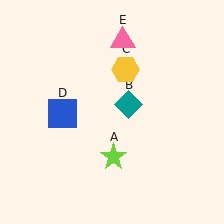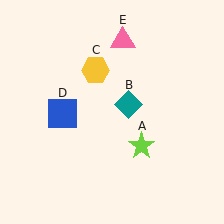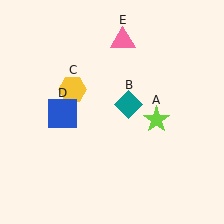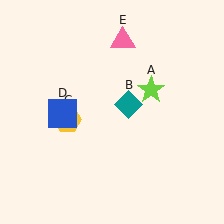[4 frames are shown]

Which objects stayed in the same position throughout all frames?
Teal diamond (object B) and blue square (object D) and pink triangle (object E) remained stationary.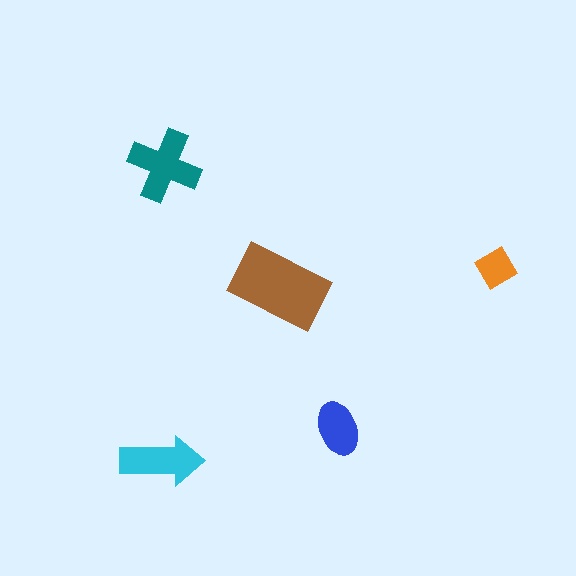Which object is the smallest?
The orange diamond.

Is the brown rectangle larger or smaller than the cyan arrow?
Larger.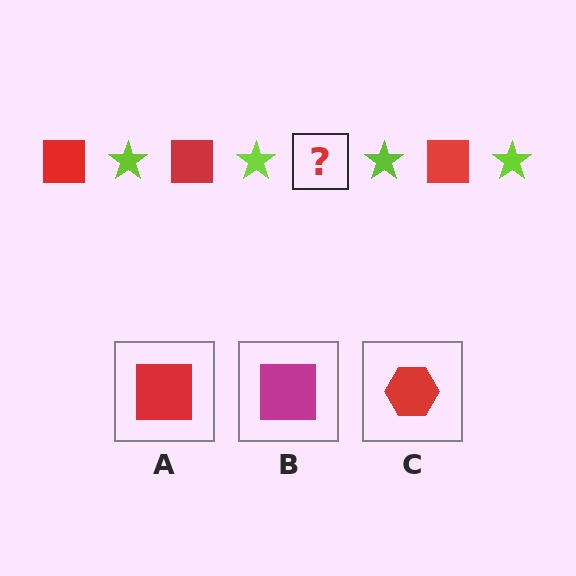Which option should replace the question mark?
Option A.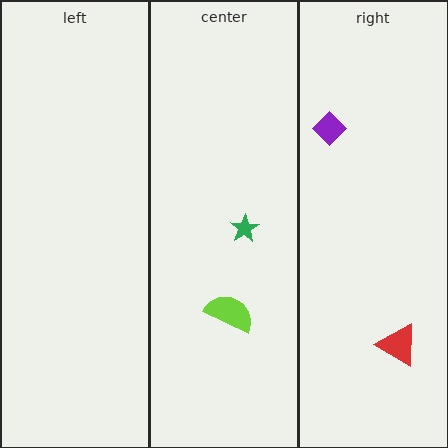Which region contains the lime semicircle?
The center region.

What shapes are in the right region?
The purple diamond, the red triangle.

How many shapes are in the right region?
2.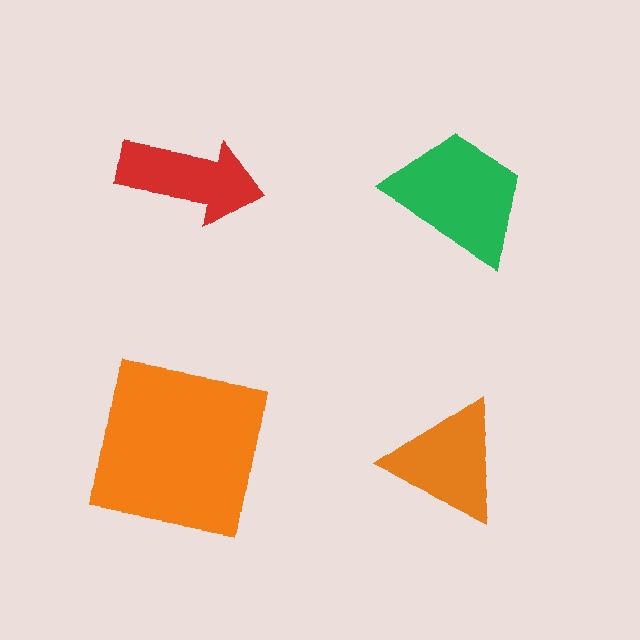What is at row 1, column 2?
A green trapezoid.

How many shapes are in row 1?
2 shapes.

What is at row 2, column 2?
An orange triangle.